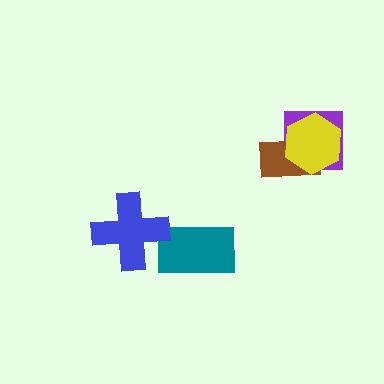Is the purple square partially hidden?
Yes, it is partially covered by another shape.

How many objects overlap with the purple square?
2 objects overlap with the purple square.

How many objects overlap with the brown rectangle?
2 objects overlap with the brown rectangle.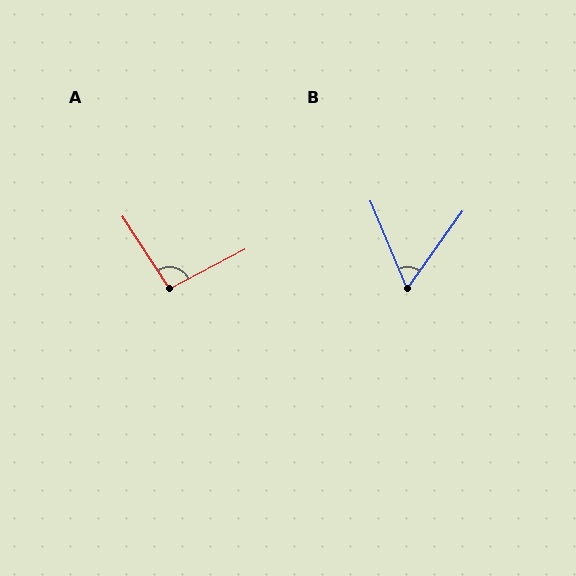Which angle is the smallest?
B, at approximately 58 degrees.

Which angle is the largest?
A, at approximately 96 degrees.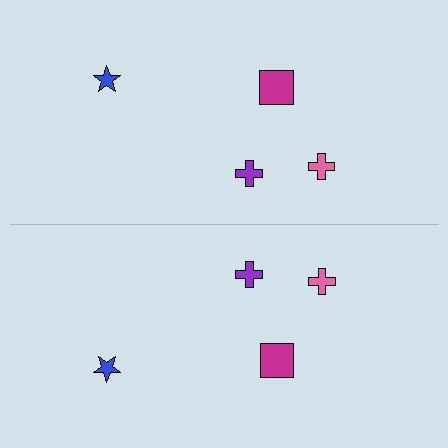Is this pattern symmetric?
Yes, this pattern has bilateral (reflection) symmetry.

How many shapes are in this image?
There are 8 shapes in this image.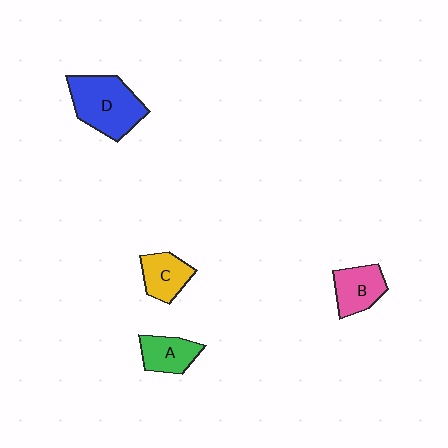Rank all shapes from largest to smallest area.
From largest to smallest: D (blue), B (pink), C (yellow), A (green).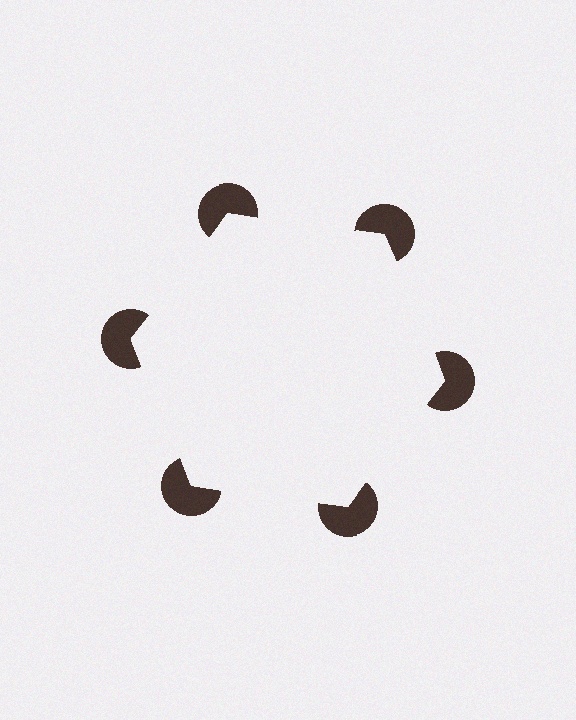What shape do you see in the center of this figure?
An illusory hexagon — its edges are inferred from the aligned wedge cuts in the pac-man discs, not physically drawn.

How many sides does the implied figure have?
6 sides.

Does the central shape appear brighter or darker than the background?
It typically appears slightly brighter than the background, even though no actual brightness change is drawn.